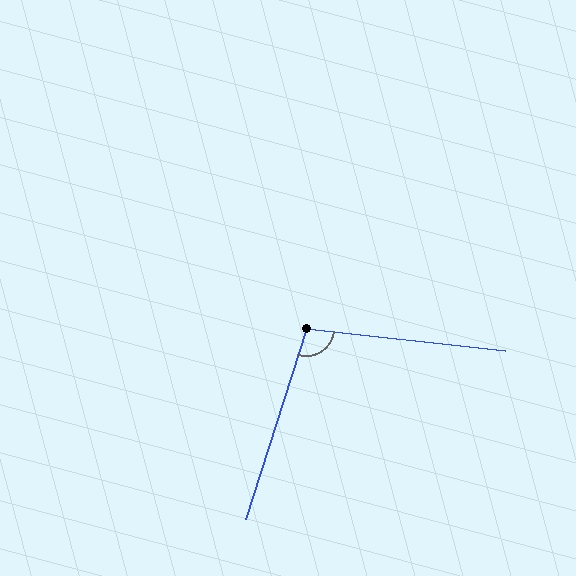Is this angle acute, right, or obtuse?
It is obtuse.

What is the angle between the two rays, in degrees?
Approximately 102 degrees.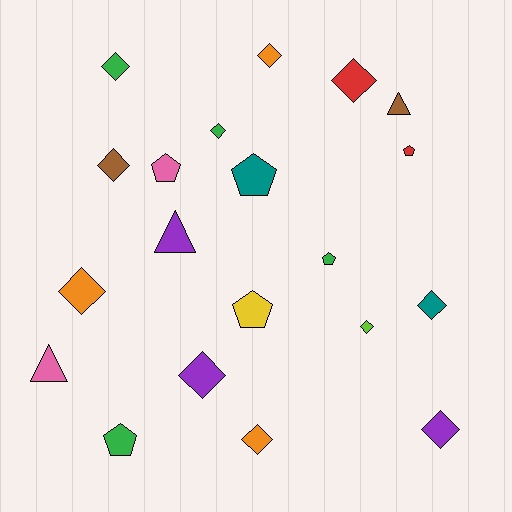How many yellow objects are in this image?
There is 1 yellow object.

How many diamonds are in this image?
There are 11 diamonds.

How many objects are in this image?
There are 20 objects.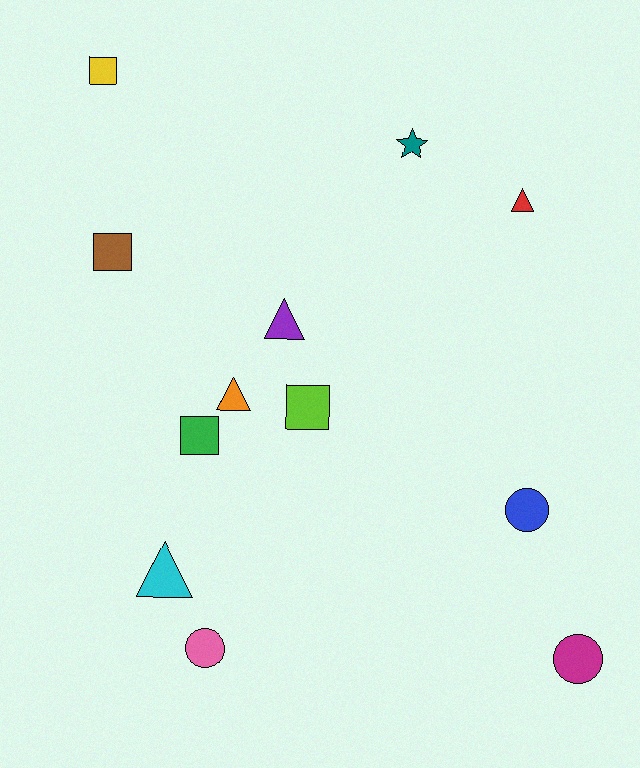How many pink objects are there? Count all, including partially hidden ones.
There is 1 pink object.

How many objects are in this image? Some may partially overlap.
There are 12 objects.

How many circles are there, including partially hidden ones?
There are 3 circles.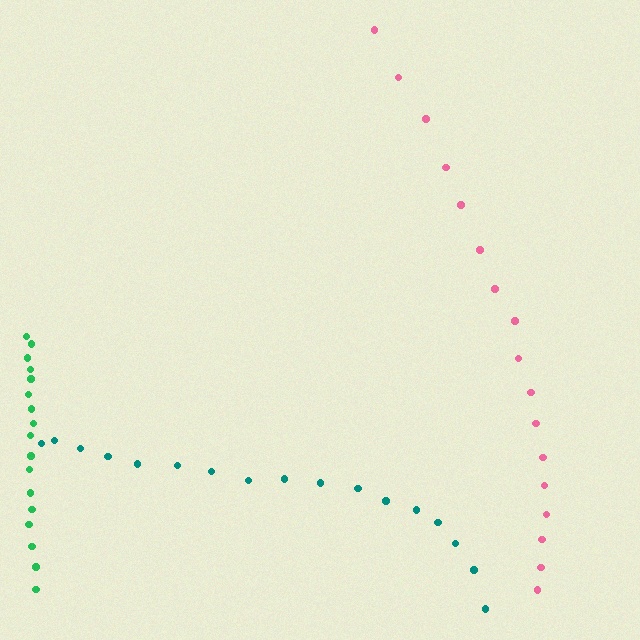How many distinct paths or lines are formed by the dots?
There are 3 distinct paths.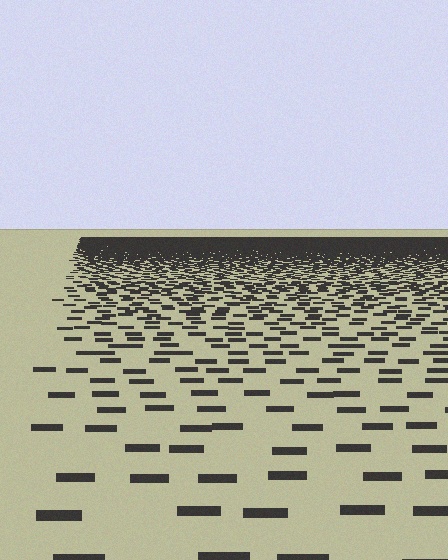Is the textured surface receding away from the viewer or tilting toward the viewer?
The surface is receding away from the viewer. Texture elements get smaller and denser toward the top.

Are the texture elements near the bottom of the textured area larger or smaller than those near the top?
Larger. Near the bottom, elements are closer to the viewer and appear at a bigger on-screen size.